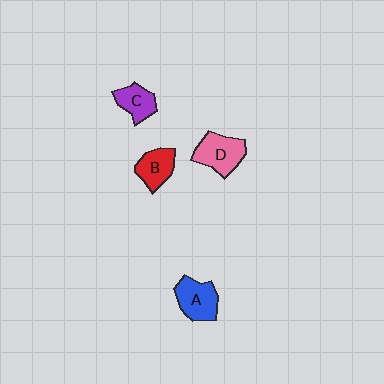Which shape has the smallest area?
Shape C (purple).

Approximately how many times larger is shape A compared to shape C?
Approximately 1.3 times.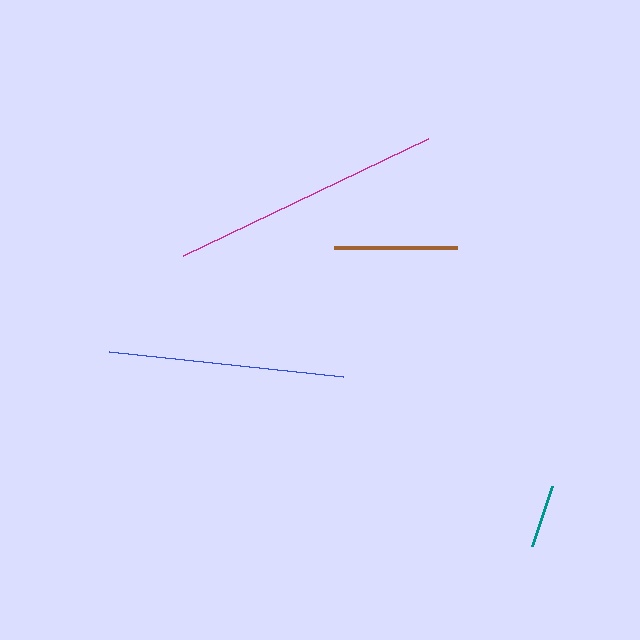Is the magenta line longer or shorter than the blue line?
The magenta line is longer than the blue line.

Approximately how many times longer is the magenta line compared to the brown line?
The magenta line is approximately 2.2 times the length of the brown line.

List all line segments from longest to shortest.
From longest to shortest: magenta, blue, brown, teal.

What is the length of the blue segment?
The blue segment is approximately 235 pixels long.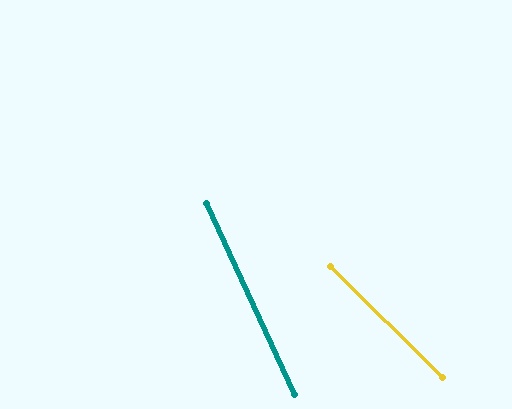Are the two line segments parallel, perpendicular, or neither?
Neither parallel nor perpendicular — they differ by about 21°.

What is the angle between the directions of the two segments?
Approximately 21 degrees.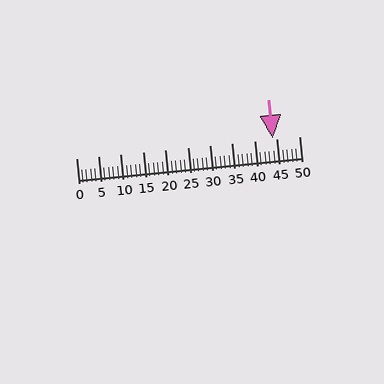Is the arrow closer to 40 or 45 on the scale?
The arrow is closer to 45.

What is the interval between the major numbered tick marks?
The major tick marks are spaced 5 units apart.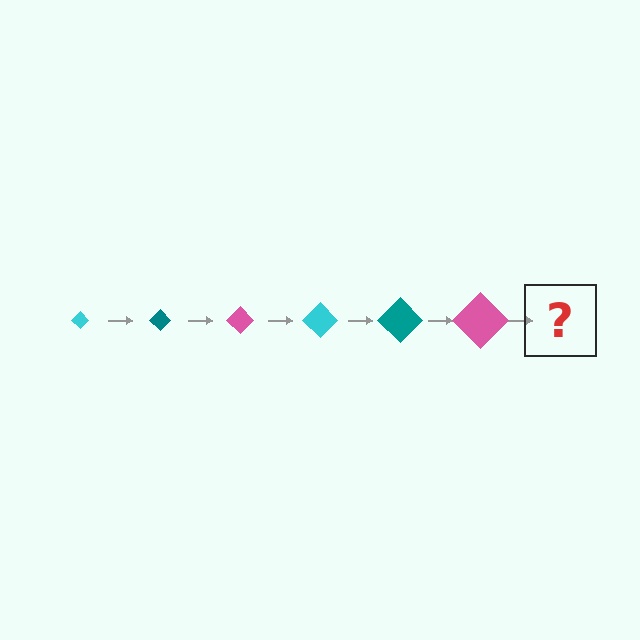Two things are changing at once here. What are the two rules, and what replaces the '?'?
The two rules are that the diamond grows larger each step and the color cycles through cyan, teal, and pink. The '?' should be a cyan diamond, larger than the previous one.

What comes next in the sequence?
The next element should be a cyan diamond, larger than the previous one.